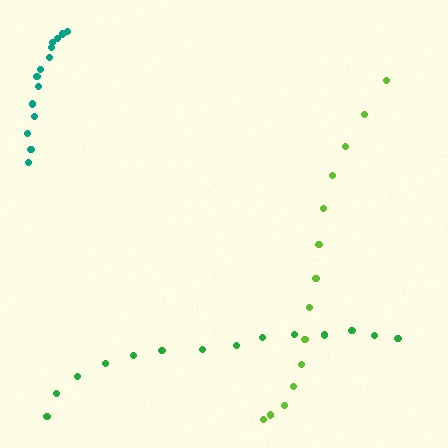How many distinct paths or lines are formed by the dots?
There are 3 distinct paths.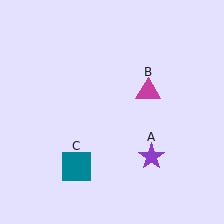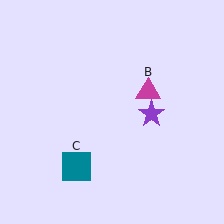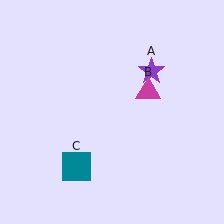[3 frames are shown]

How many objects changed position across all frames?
1 object changed position: purple star (object A).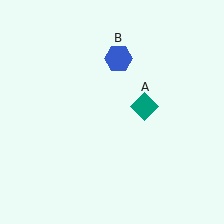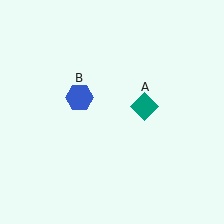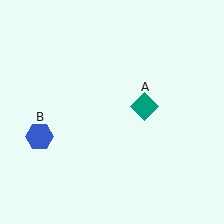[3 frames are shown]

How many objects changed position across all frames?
1 object changed position: blue hexagon (object B).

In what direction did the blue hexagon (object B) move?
The blue hexagon (object B) moved down and to the left.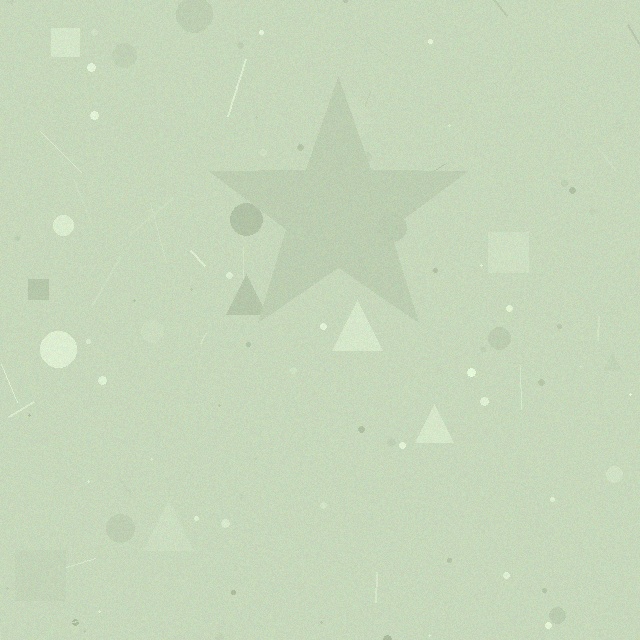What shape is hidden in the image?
A star is hidden in the image.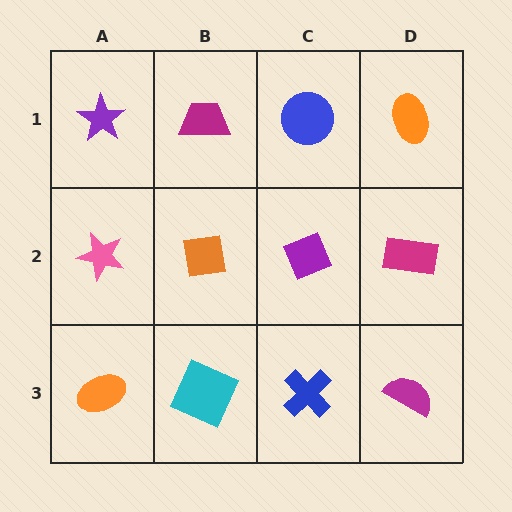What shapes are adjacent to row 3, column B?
An orange square (row 2, column B), an orange ellipse (row 3, column A), a blue cross (row 3, column C).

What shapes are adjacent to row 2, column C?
A blue circle (row 1, column C), a blue cross (row 3, column C), an orange square (row 2, column B), a magenta rectangle (row 2, column D).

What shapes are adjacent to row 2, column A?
A purple star (row 1, column A), an orange ellipse (row 3, column A), an orange square (row 2, column B).